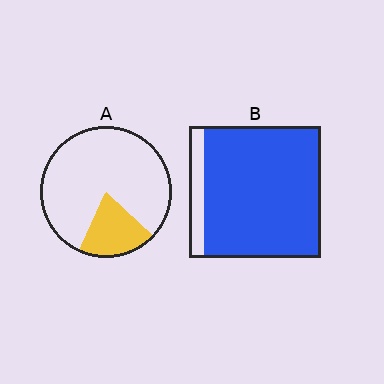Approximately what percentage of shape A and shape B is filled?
A is approximately 20% and B is approximately 90%.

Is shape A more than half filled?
No.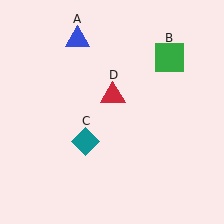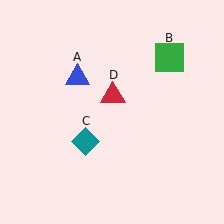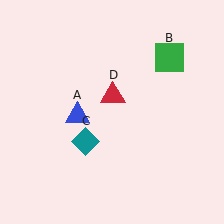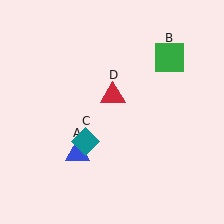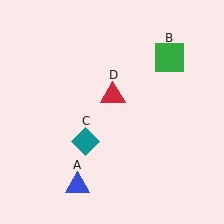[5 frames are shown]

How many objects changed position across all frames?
1 object changed position: blue triangle (object A).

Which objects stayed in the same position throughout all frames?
Green square (object B) and teal diamond (object C) and red triangle (object D) remained stationary.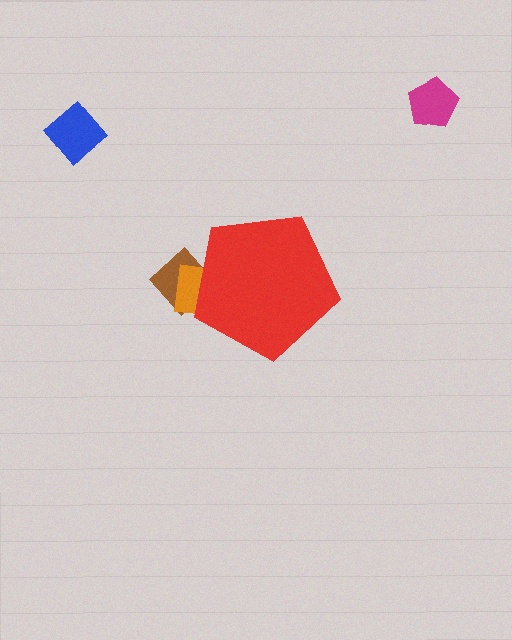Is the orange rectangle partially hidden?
Yes, the orange rectangle is partially hidden behind the red pentagon.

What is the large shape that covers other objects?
A red pentagon.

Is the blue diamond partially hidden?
No, the blue diamond is fully visible.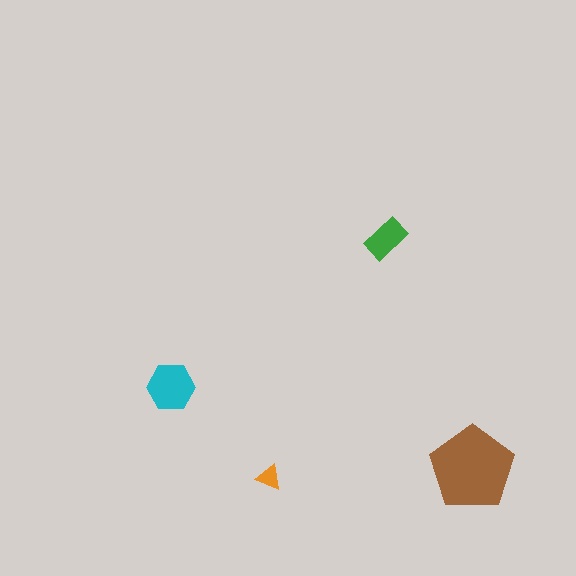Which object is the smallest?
The orange triangle.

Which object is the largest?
The brown pentagon.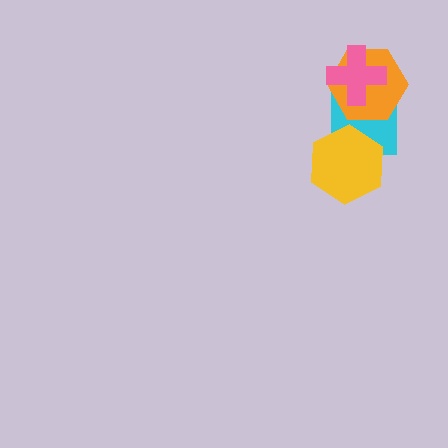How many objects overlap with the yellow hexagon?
1 object overlaps with the yellow hexagon.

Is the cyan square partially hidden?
Yes, it is partially covered by another shape.